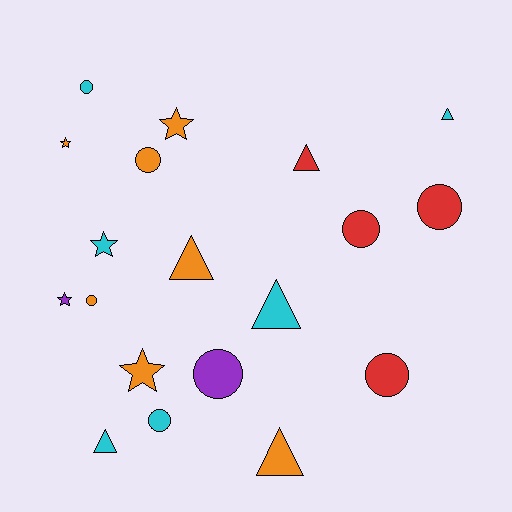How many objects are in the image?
There are 19 objects.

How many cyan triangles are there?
There are 3 cyan triangles.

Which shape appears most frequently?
Circle, with 8 objects.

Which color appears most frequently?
Orange, with 7 objects.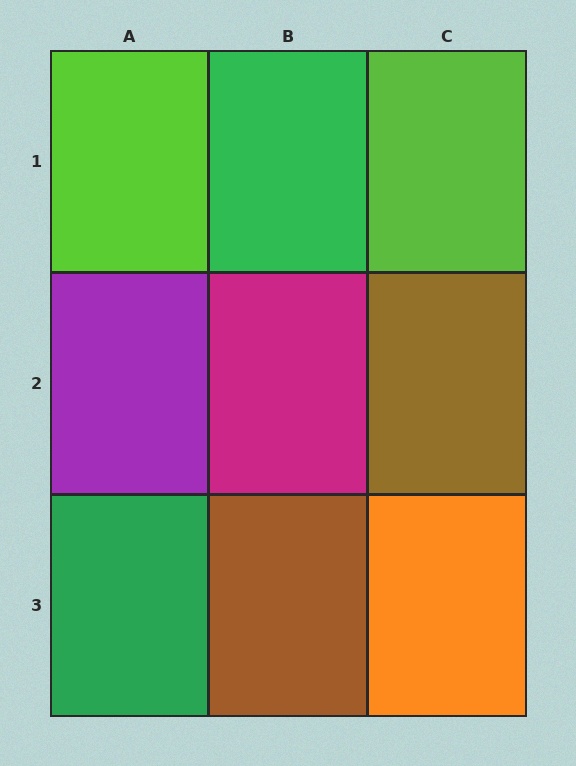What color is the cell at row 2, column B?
Magenta.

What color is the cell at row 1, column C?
Lime.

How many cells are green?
2 cells are green.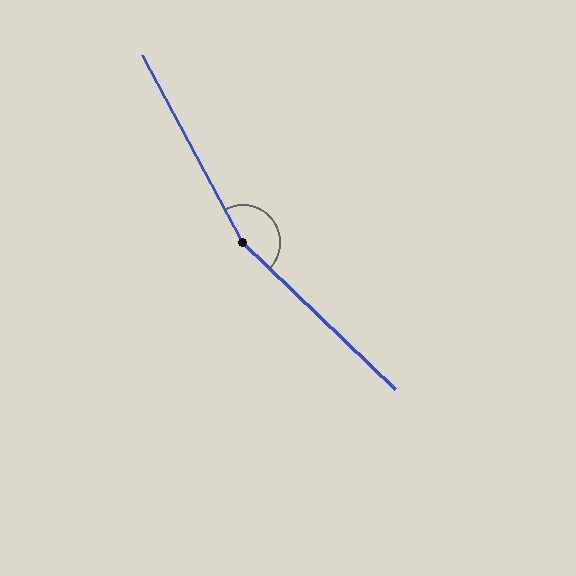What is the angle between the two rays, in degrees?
Approximately 162 degrees.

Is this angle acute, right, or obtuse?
It is obtuse.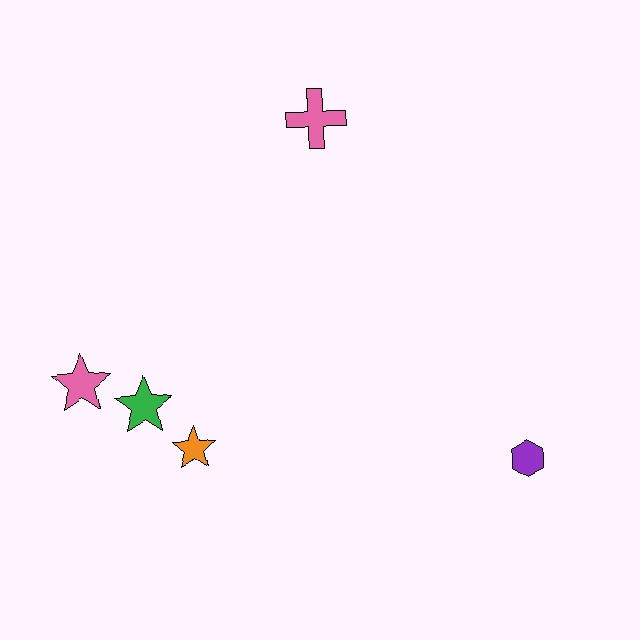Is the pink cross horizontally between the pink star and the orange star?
No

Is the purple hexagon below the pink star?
Yes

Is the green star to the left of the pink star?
No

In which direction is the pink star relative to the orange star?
The pink star is to the left of the orange star.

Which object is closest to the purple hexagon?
The orange star is closest to the purple hexagon.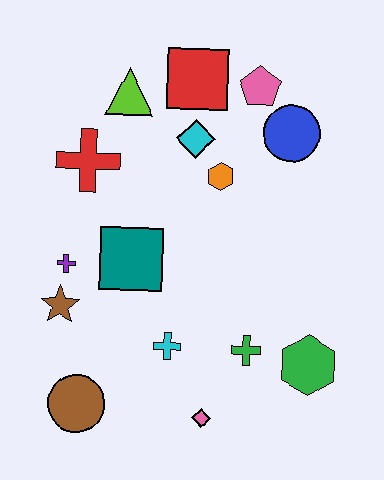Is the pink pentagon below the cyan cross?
No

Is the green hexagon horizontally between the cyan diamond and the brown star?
No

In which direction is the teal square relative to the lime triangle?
The teal square is below the lime triangle.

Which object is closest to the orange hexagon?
The cyan diamond is closest to the orange hexagon.